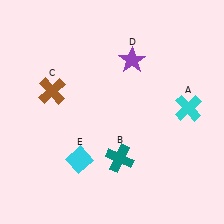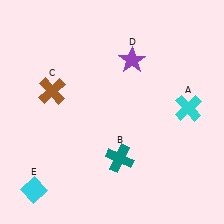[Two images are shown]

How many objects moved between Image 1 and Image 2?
1 object moved between the two images.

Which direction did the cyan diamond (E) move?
The cyan diamond (E) moved left.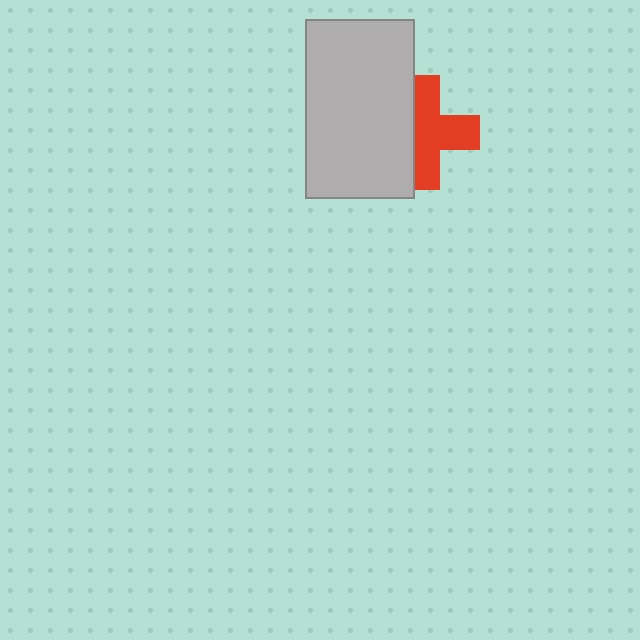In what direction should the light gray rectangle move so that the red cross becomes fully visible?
The light gray rectangle should move left. That is the shortest direction to clear the overlap and leave the red cross fully visible.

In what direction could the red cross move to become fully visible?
The red cross could move right. That would shift it out from behind the light gray rectangle entirely.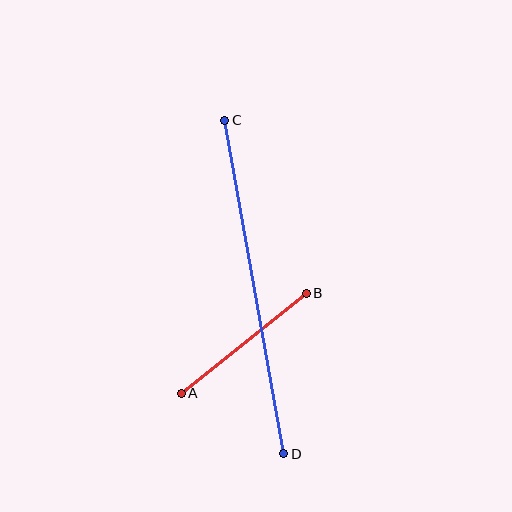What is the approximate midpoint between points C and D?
The midpoint is at approximately (254, 287) pixels.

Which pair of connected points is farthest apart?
Points C and D are farthest apart.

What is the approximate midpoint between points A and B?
The midpoint is at approximately (244, 343) pixels.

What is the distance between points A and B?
The distance is approximately 160 pixels.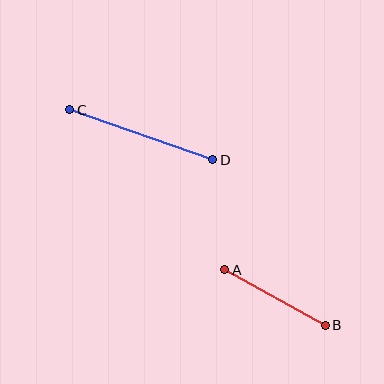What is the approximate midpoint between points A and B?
The midpoint is at approximately (275, 298) pixels.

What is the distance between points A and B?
The distance is approximately 115 pixels.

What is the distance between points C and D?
The distance is approximately 152 pixels.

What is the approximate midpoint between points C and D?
The midpoint is at approximately (141, 135) pixels.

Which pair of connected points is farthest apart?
Points C and D are farthest apart.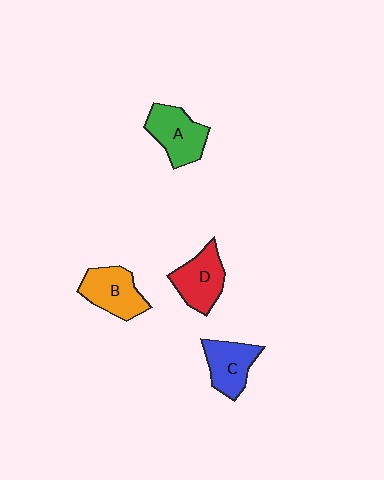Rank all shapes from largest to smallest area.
From largest to smallest: A (green), B (orange), D (red), C (blue).